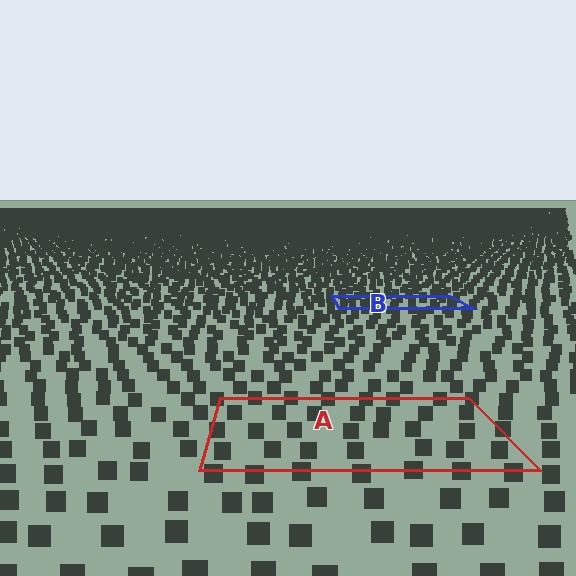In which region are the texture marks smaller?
The texture marks are smaller in region B, because it is farther away.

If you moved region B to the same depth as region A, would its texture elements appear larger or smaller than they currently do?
They would appear larger. At a closer depth, the same texture elements are projected at a bigger on-screen size.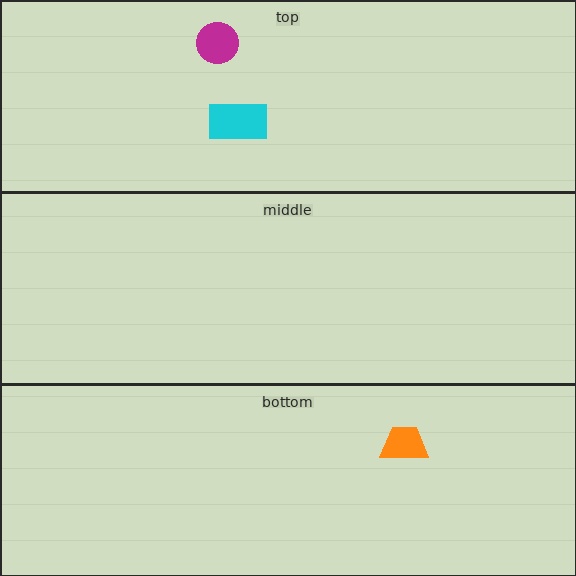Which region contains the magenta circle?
The top region.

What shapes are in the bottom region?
The orange trapezoid.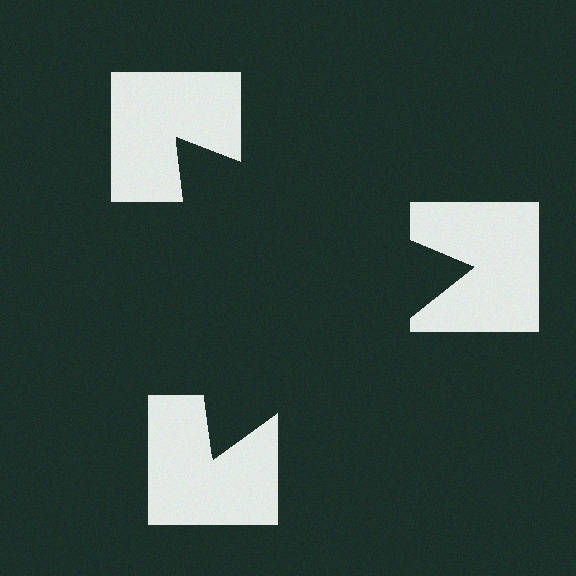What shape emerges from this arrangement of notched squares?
An illusory triangle — its edges are inferred from the aligned wedge cuts in the notched squares, not physically drawn.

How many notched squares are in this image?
There are 3 — one at each vertex of the illusory triangle.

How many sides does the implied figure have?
3 sides.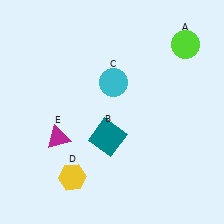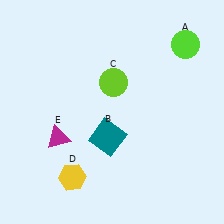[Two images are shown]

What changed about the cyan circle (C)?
In Image 1, C is cyan. In Image 2, it changed to lime.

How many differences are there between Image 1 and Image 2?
There is 1 difference between the two images.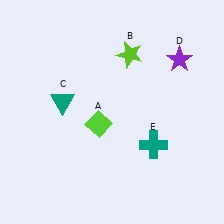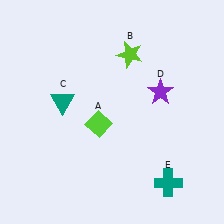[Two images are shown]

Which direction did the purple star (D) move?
The purple star (D) moved down.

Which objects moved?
The objects that moved are: the purple star (D), the teal cross (E).